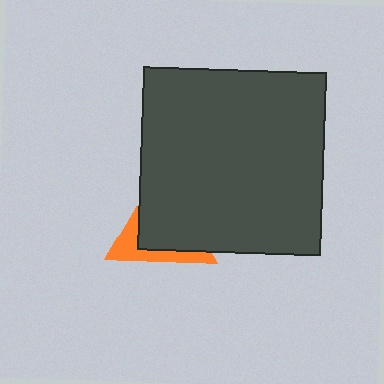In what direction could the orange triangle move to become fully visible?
The orange triangle could move toward the lower-left. That would shift it out from behind the dark gray square entirely.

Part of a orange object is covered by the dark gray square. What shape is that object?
It is a triangle.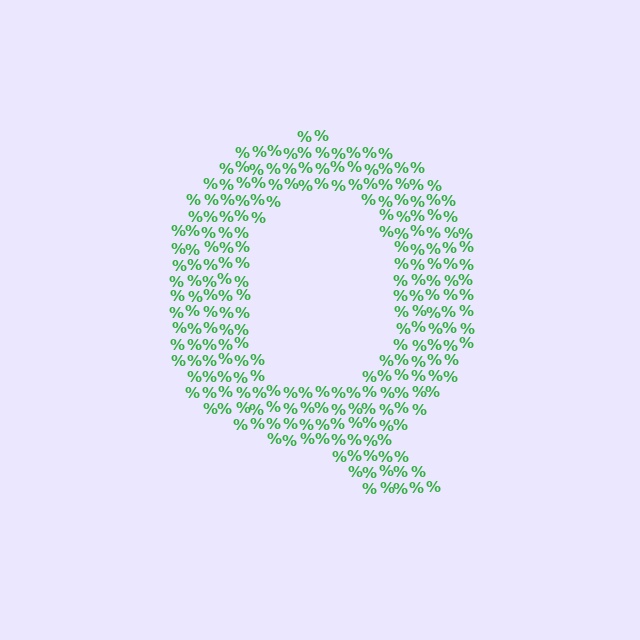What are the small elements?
The small elements are percent signs.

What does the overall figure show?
The overall figure shows the letter Q.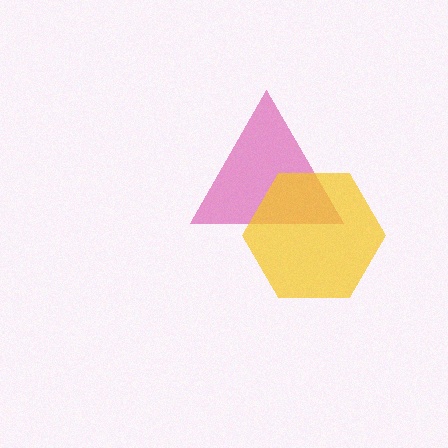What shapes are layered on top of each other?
The layered shapes are: a magenta triangle, a yellow hexagon.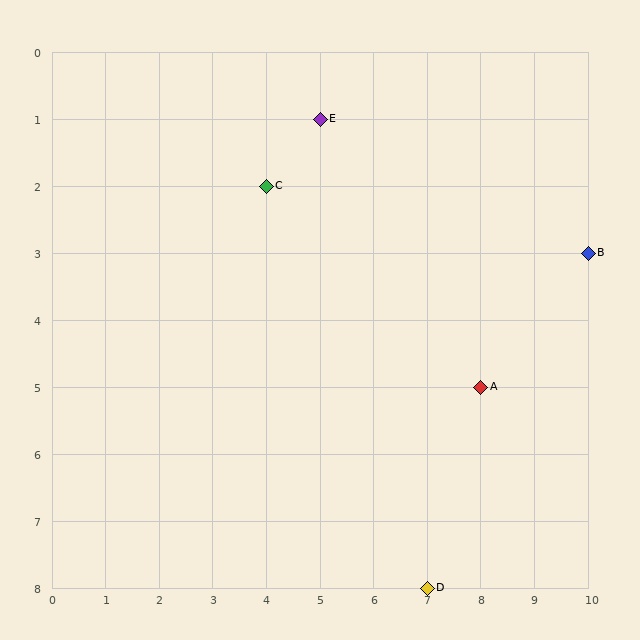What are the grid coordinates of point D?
Point D is at grid coordinates (7, 8).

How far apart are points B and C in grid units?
Points B and C are 6 columns and 1 row apart (about 6.1 grid units diagonally).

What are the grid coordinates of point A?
Point A is at grid coordinates (8, 5).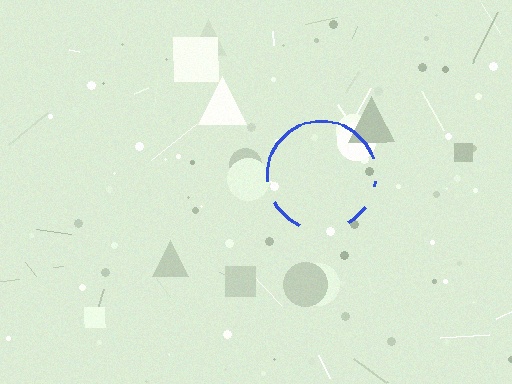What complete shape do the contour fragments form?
The contour fragments form a circle.